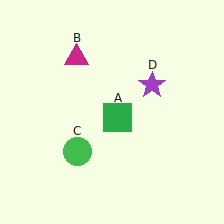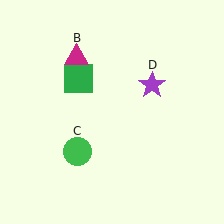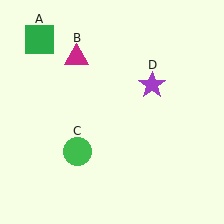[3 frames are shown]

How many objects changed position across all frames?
1 object changed position: green square (object A).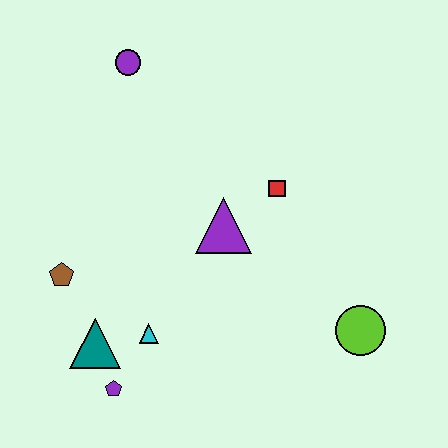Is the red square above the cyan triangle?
Yes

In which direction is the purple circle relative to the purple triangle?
The purple circle is above the purple triangle.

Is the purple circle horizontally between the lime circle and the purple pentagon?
Yes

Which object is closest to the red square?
The purple triangle is closest to the red square.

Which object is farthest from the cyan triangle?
The purple circle is farthest from the cyan triangle.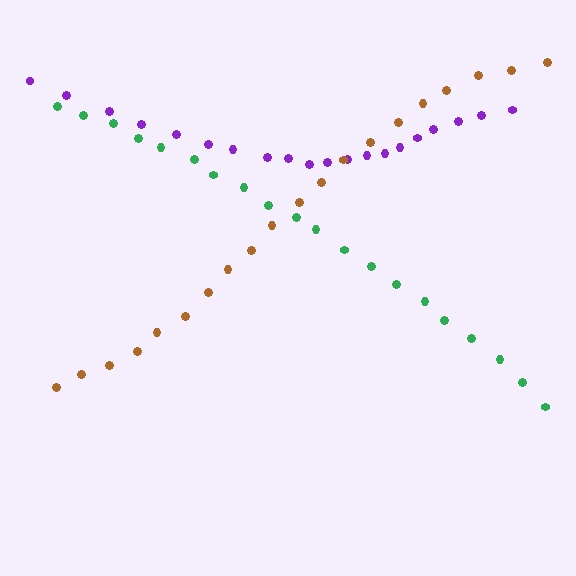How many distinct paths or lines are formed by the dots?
There are 3 distinct paths.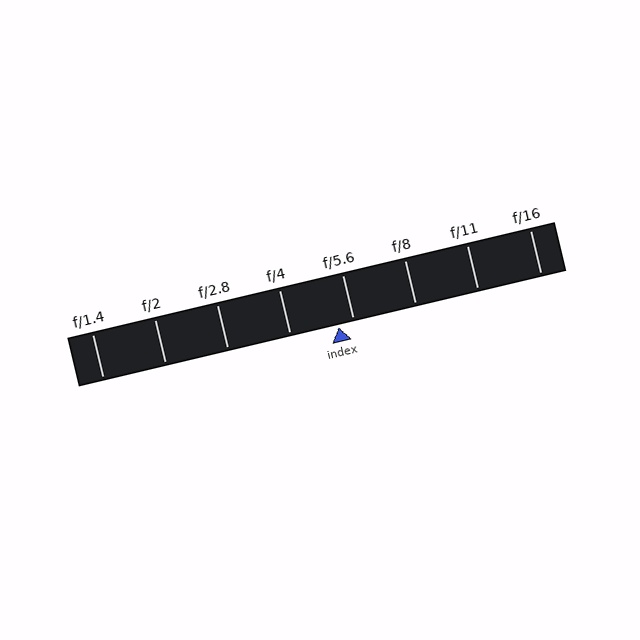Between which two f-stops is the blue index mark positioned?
The index mark is between f/4 and f/5.6.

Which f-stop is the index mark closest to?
The index mark is closest to f/5.6.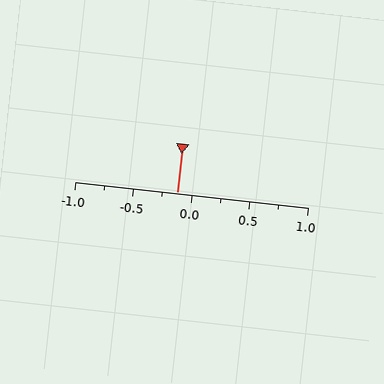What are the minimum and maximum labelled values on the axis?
The axis runs from -1.0 to 1.0.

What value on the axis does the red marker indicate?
The marker indicates approximately -0.12.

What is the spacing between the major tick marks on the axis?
The major ticks are spaced 0.5 apart.